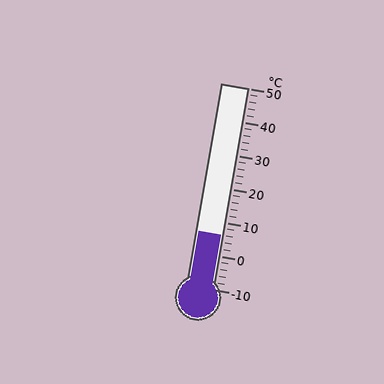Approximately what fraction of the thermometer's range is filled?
The thermometer is filled to approximately 25% of its range.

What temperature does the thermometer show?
The thermometer shows approximately 6°C.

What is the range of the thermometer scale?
The thermometer scale ranges from -10°C to 50°C.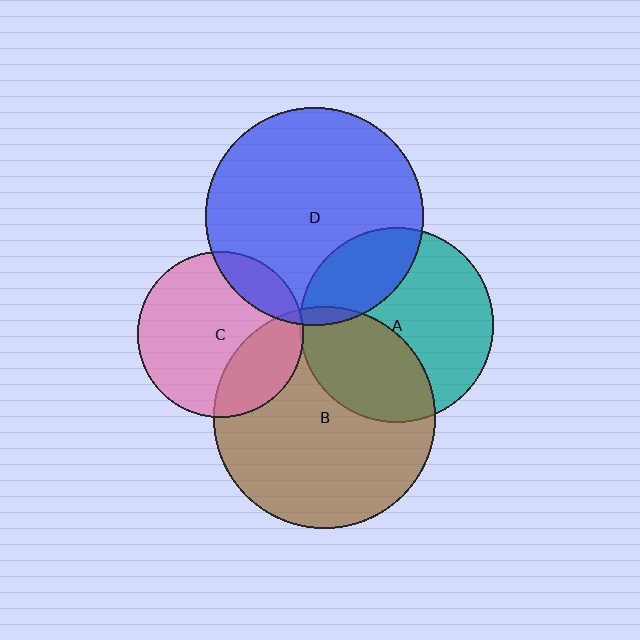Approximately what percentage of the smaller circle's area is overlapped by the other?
Approximately 5%.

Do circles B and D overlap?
Yes.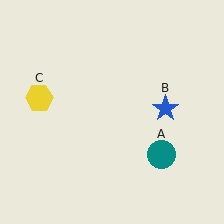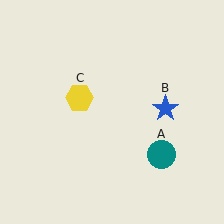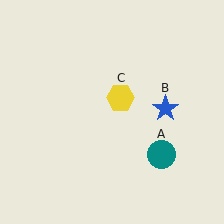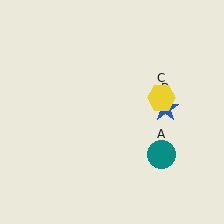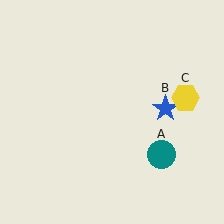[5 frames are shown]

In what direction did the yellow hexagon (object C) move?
The yellow hexagon (object C) moved right.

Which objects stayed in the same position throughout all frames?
Teal circle (object A) and blue star (object B) remained stationary.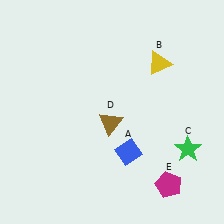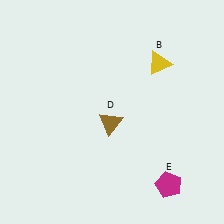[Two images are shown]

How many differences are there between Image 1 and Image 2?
There are 2 differences between the two images.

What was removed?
The green star (C), the blue diamond (A) were removed in Image 2.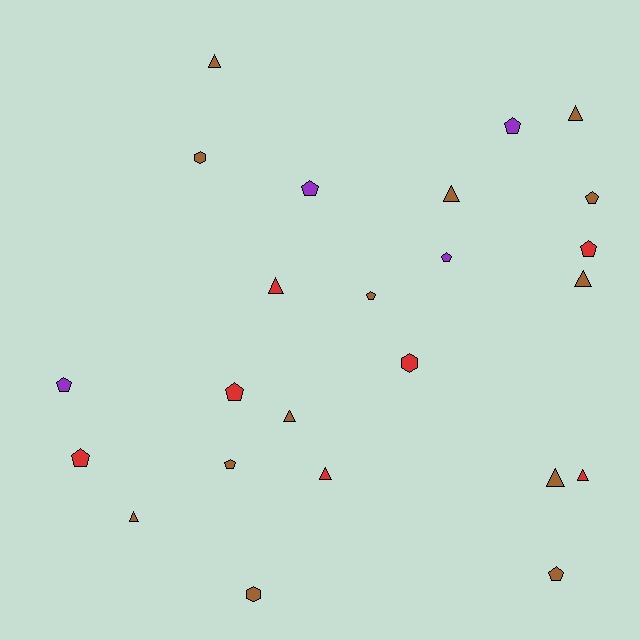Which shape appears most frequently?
Pentagon, with 11 objects.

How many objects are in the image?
There are 24 objects.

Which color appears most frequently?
Brown, with 13 objects.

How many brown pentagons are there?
There are 4 brown pentagons.